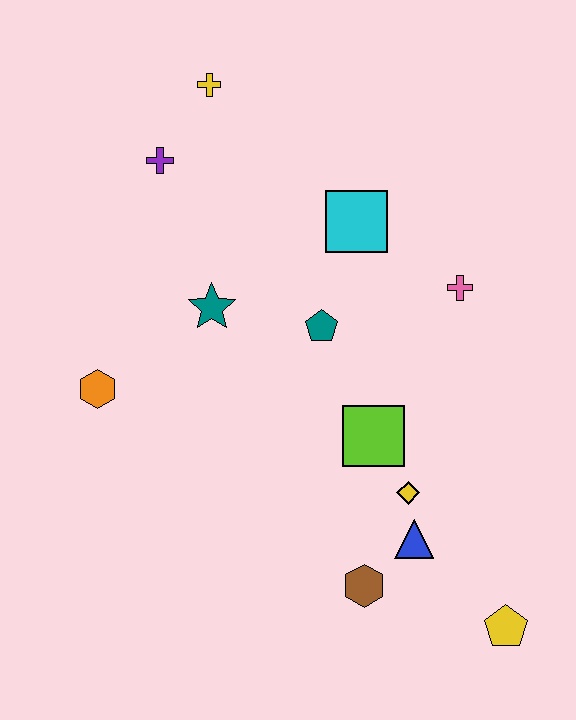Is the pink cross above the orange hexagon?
Yes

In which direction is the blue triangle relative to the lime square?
The blue triangle is below the lime square.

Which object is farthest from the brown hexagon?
The yellow cross is farthest from the brown hexagon.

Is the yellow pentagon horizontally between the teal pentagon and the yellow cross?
No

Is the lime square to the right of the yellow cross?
Yes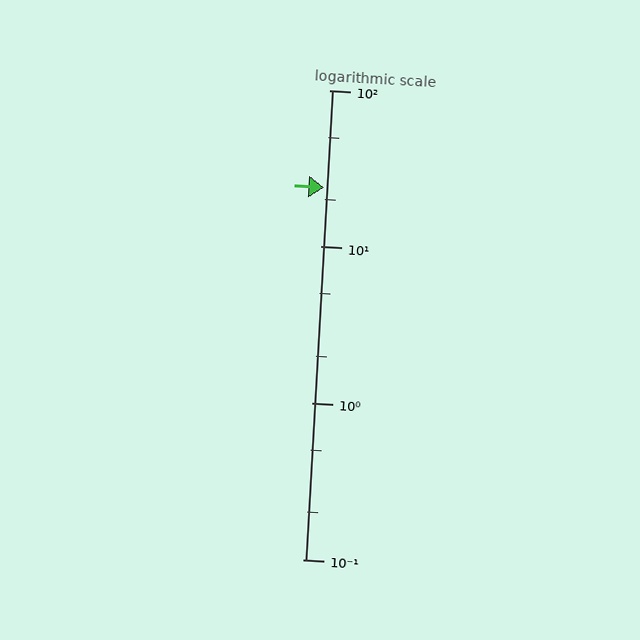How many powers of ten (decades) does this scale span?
The scale spans 3 decades, from 0.1 to 100.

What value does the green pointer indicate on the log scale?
The pointer indicates approximately 24.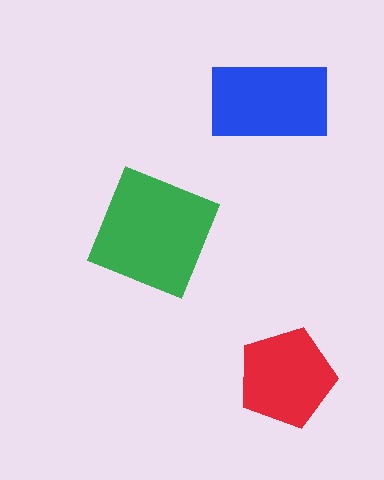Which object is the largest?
The green square.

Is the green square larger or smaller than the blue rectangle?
Larger.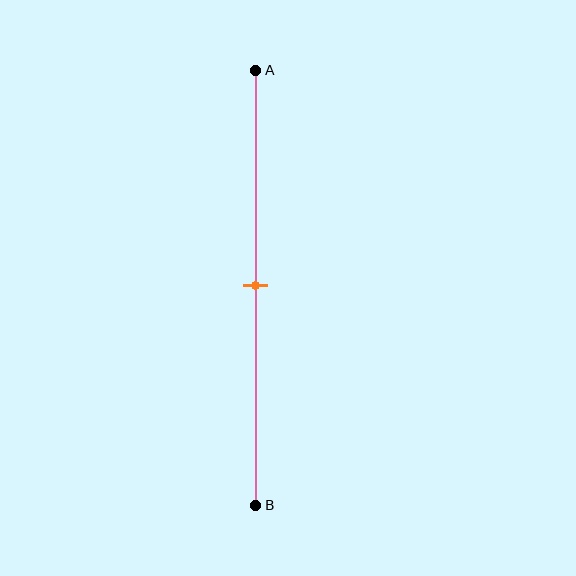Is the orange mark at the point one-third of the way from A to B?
No, the mark is at about 50% from A, not at the 33% one-third point.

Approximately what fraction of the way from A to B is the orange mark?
The orange mark is approximately 50% of the way from A to B.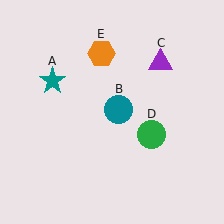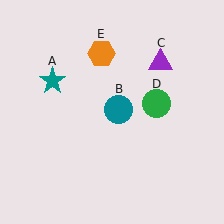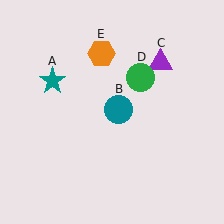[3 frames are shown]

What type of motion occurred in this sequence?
The green circle (object D) rotated counterclockwise around the center of the scene.